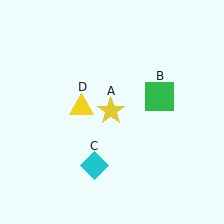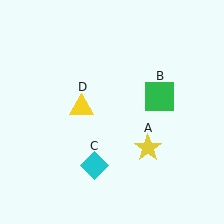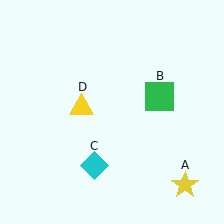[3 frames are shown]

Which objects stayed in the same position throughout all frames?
Green square (object B) and cyan diamond (object C) and yellow triangle (object D) remained stationary.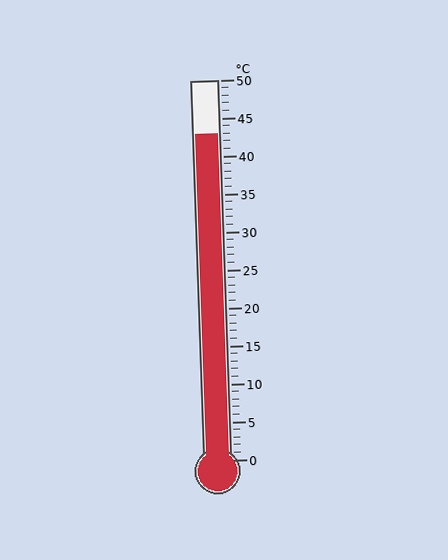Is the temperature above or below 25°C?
The temperature is above 25°C.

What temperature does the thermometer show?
The thermometer shows approximately 43°C.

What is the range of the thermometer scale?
The thermometer scale ranges from 0°C to 50°C.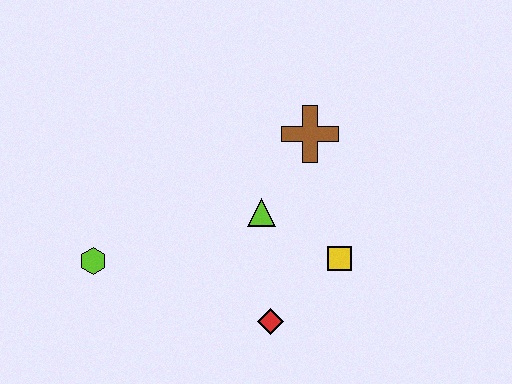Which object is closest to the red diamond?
The yellow square is closest to the red diamond.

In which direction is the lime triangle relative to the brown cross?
The lime triangle is below the brown cross.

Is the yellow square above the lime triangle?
No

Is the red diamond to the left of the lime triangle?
No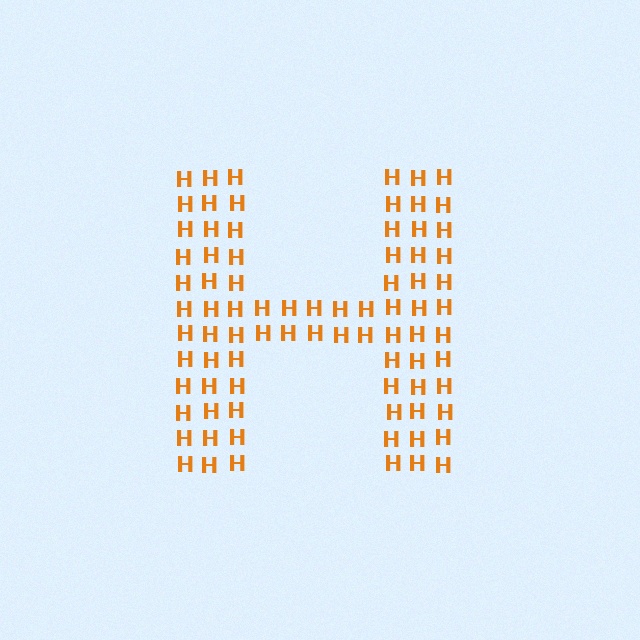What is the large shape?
The large shape is the letter H.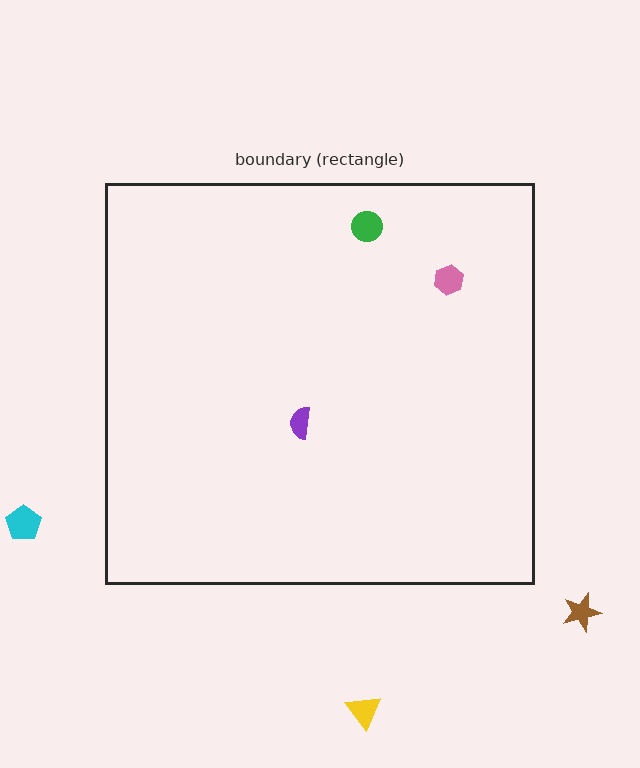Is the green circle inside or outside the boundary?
Inside.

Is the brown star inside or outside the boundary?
Outside.